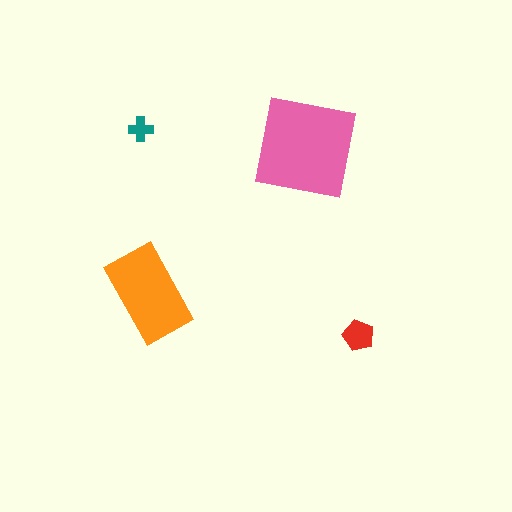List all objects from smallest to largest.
The teal cross, the red pentagon, the orange rectangle, the pink square.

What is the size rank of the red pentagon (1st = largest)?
3rd.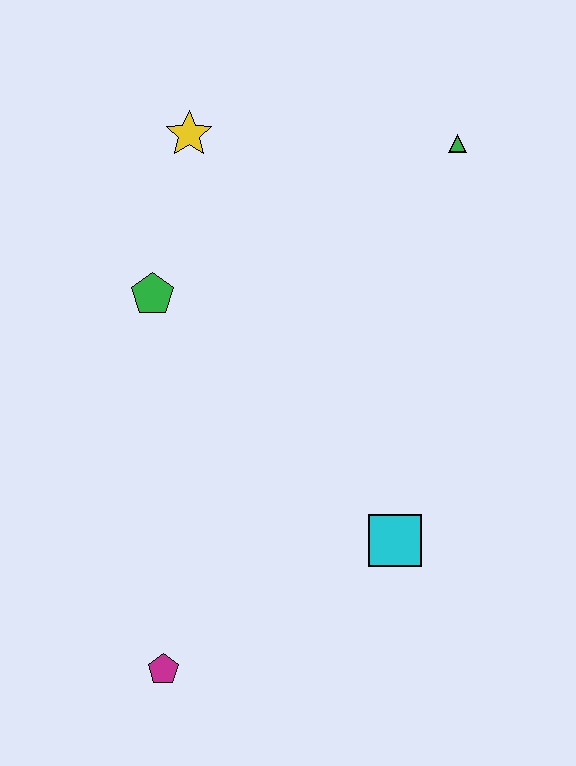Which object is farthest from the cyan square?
The yellow star is farthest from the cyan square.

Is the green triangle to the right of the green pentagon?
Yes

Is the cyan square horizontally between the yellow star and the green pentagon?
No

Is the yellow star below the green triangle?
No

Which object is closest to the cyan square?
The magenta pentagon is closest to the cyan square.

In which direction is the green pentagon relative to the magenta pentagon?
The green pentagon is above the magenta pentagon.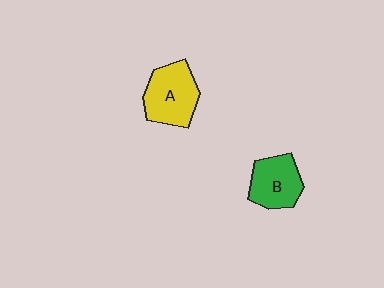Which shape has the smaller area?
Shape B (green).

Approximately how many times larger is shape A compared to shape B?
Approximately 1.2 times.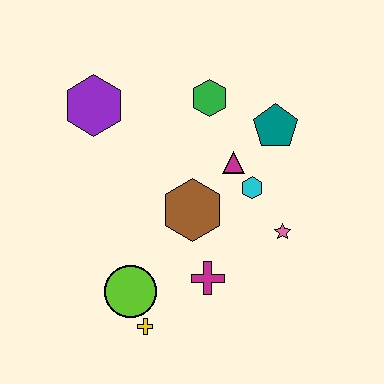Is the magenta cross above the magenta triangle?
No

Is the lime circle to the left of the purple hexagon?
No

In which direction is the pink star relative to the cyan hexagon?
The pink star is below the cyan hexagon.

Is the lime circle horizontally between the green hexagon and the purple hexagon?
Yes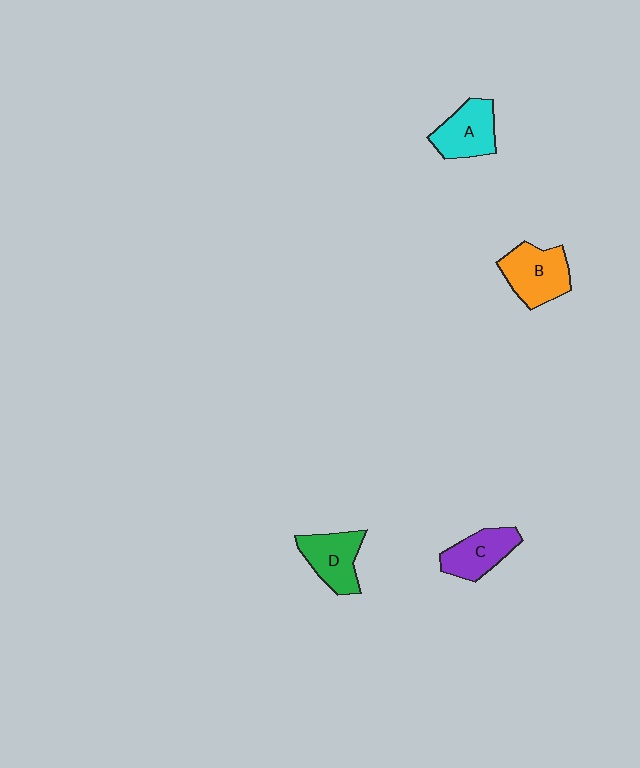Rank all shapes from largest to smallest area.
From largest to smallest: B (orange), A (cyan), D (green), C (purple).